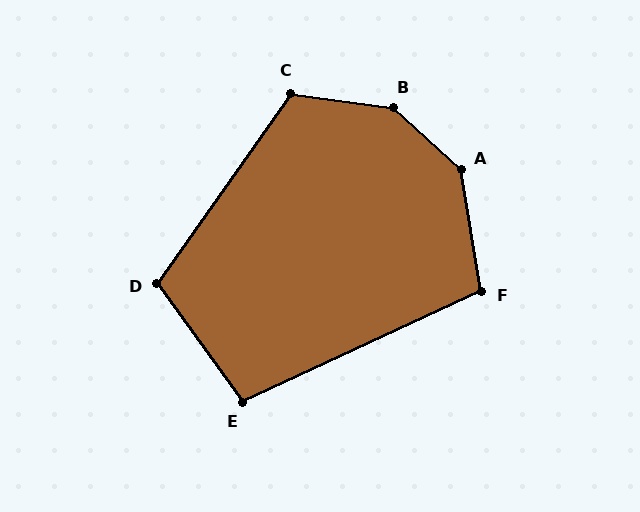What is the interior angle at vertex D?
Approximately 109 degrees (obtuse).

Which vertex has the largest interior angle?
B, at approximately 145 degrees.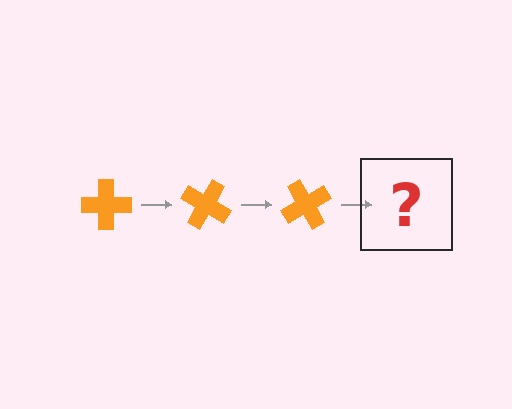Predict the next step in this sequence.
The next step is an orange cross rotated 90 degrees.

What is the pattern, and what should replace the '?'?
The pattern is that the cross rotates 30 degrees each step. The '?' should be an orange cross rotated 90 degrees.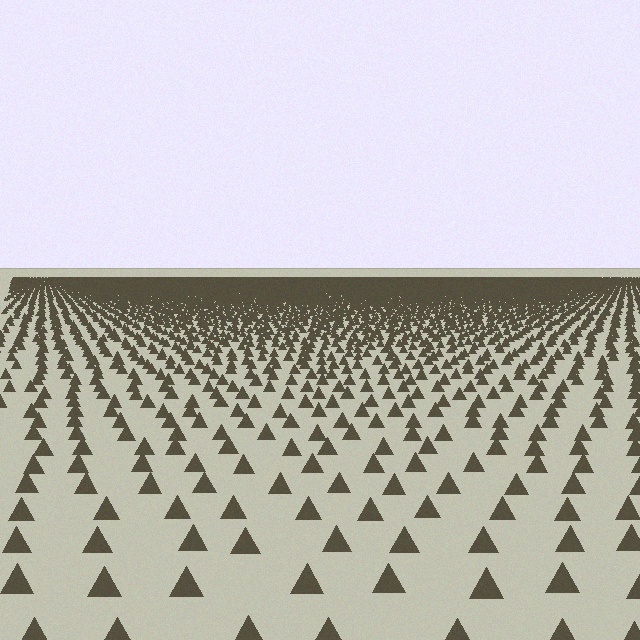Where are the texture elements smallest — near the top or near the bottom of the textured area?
Near the top.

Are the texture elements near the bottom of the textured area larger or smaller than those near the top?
Larger. Near the bottom, elements are closer to the viewer and appear at a bigger on-screen size.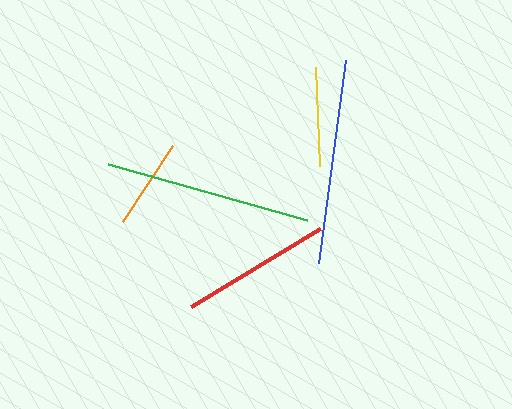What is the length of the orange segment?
The orange segment is approximately 92 pixels long.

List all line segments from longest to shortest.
From longest to shortest: green, blue, red, yellow, orange.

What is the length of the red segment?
The red segment is approximately 151 pixels long.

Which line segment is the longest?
The green line is the longest at approximately 207 pixels.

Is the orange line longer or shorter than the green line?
The green line is longer than the orange line.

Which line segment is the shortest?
The orange line is the shortest at approximately 92 pixels.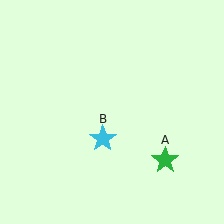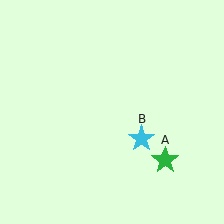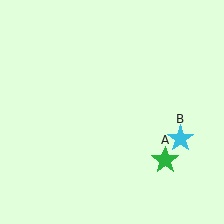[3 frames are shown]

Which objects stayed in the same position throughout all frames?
Green star (object A) remained stationary.